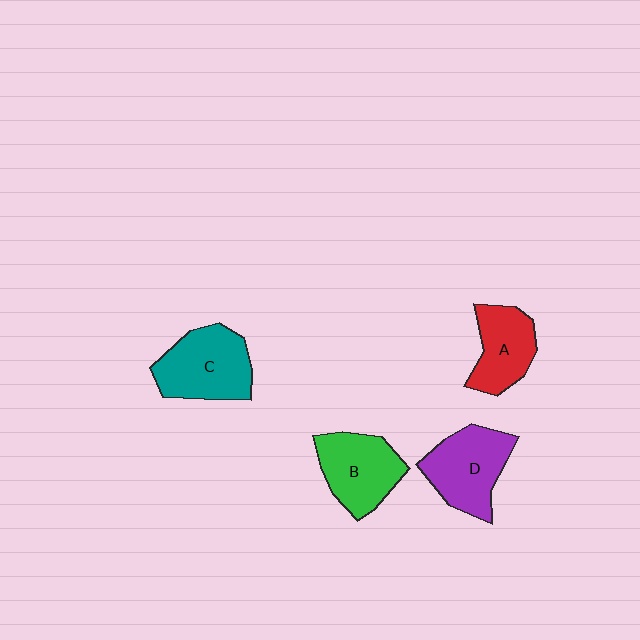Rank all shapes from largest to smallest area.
From largest to smallest: C (teal), D (purple), B (green), A (red).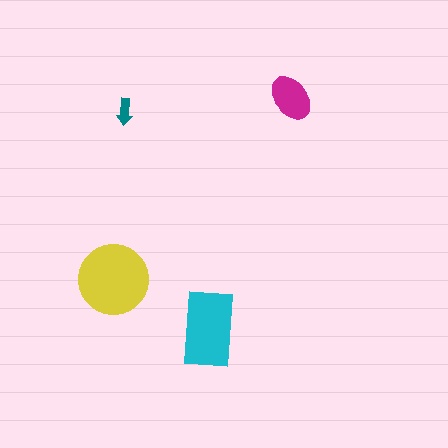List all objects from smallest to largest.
The teal arrow, the magenta ellipse, the cyan rectangle, the yellow circle.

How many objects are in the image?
There are 4 objects in the image.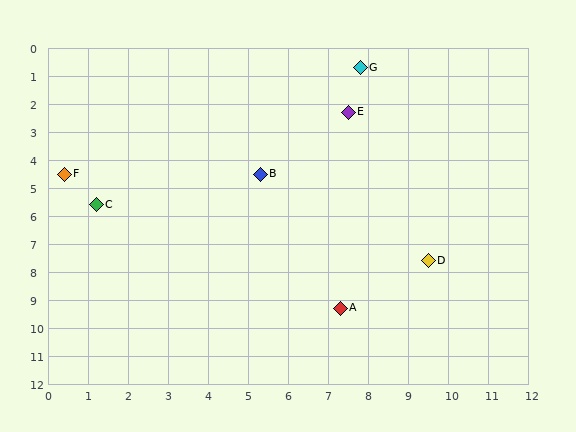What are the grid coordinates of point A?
Point A is at approximately (7.3, 9.3).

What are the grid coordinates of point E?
Point E is at approximately (7.5, 2.3).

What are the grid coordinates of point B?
Point B is at approximately (5.3, 4.5).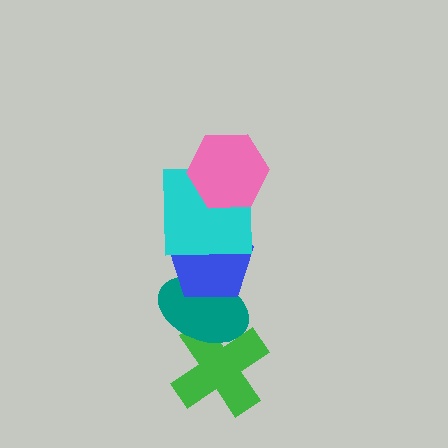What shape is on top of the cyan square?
The pink hexagon is on top of the cyan square.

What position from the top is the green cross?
The green cross is 5th from the top.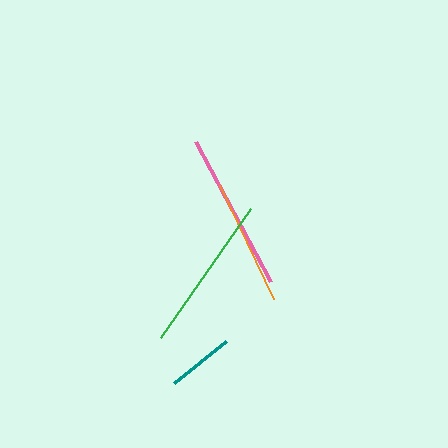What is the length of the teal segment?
The teal segment is approximately 66 pixels long.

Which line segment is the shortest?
The teal line is the shortest at approximately 66 pixels.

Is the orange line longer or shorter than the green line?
The green line is longer than the orange line.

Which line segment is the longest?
The pink line is the longest at approximately 159 pixels.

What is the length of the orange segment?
The orange segment is approximately 126 pixels long.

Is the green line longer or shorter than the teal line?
The green line is longer than the teal line.